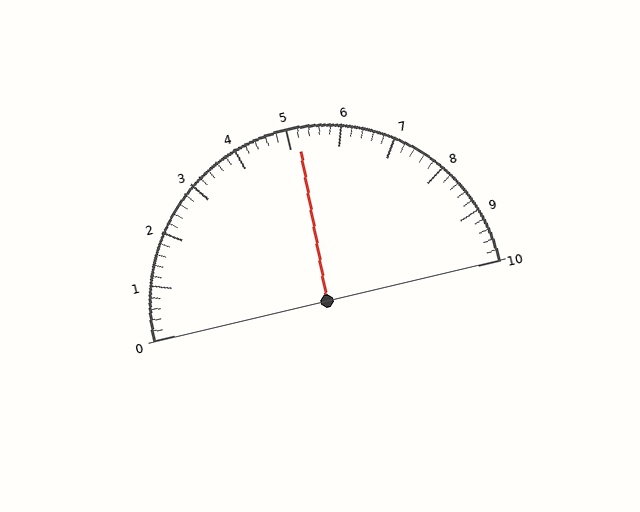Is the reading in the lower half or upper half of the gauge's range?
The reading is in the upper half of the range (0 to 10).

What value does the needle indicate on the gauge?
The needle indicates approximately 5.2.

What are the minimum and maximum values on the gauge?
The gauge ranges from 0 to 10.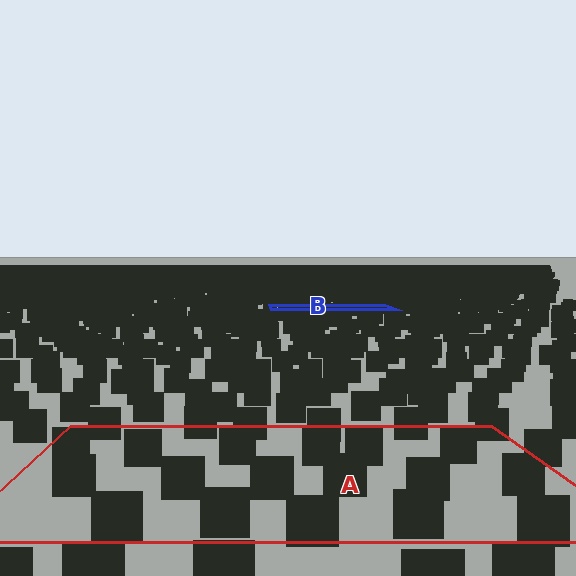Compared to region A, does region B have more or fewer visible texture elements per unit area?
Region B has more texture elements per unit area — they are packed more densely because it is farther away.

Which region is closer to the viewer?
Region A is closer. The texture elements there are larger and more spread out.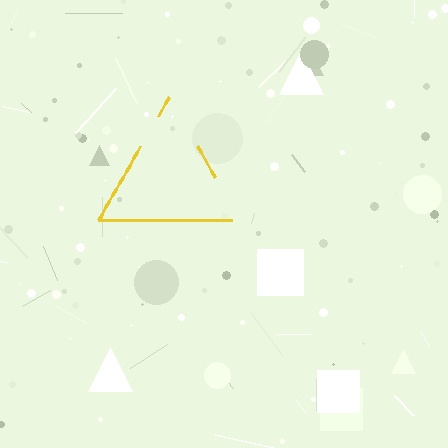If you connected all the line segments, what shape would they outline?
They would outline a triangle.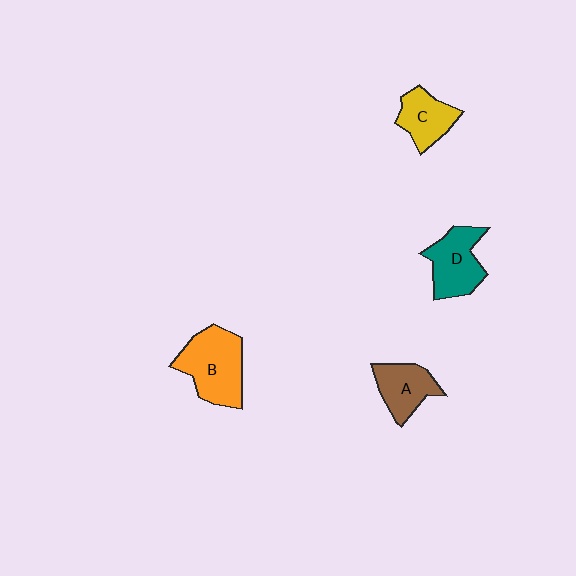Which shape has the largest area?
Shape B (orange).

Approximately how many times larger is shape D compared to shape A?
Approximately 1.2 times.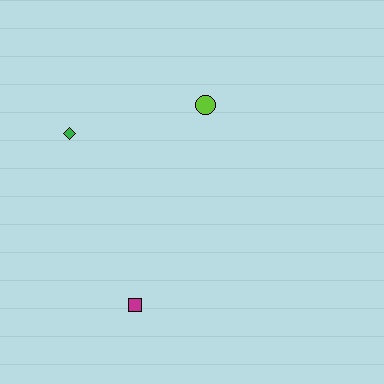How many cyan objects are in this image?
There are no cyan objects.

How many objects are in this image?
There are 3 objects.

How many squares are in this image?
There is 1 square.